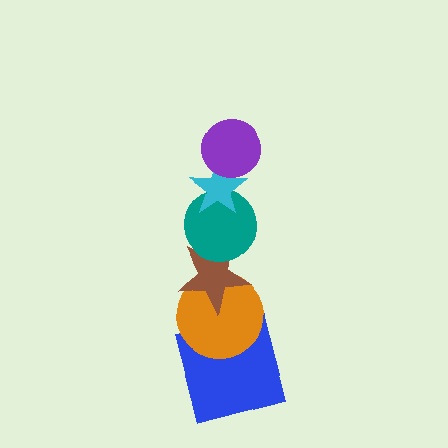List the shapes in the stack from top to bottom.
From top to bottom: the purple circle, the cyan star, the teal circle, the brown star, the orange circle, the blue square.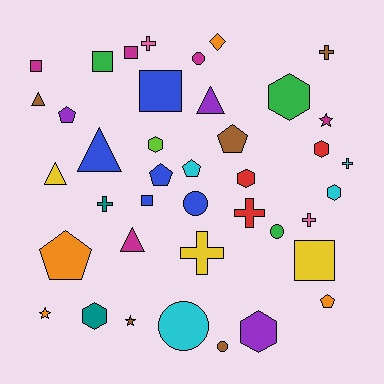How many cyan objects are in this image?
There are 4 cyan objects.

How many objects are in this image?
There are 40 objects.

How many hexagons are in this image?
There are 7 hexagons.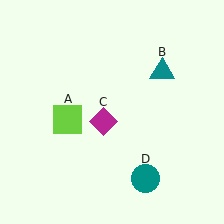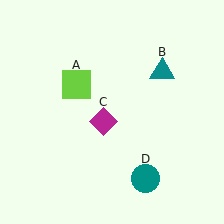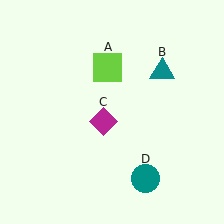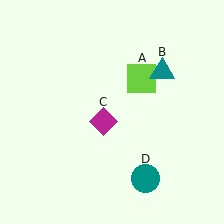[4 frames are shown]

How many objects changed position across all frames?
1 object changed position: lime square (object A).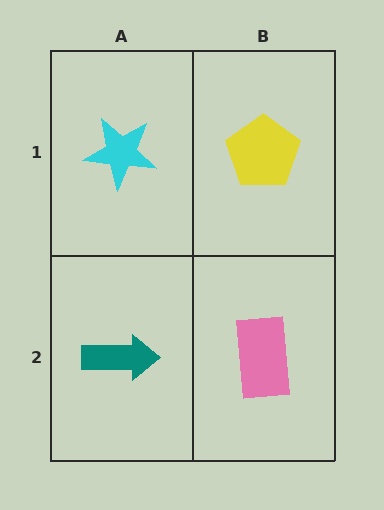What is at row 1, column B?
A yellow pentagon.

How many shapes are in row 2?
2 shapes.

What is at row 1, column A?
A cyan star.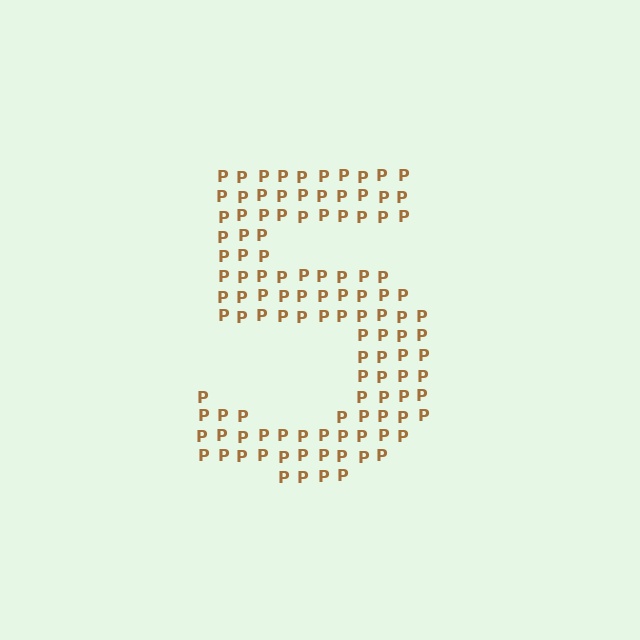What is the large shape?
The large shape is the digit 5.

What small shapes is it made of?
It is made of small letter P's.